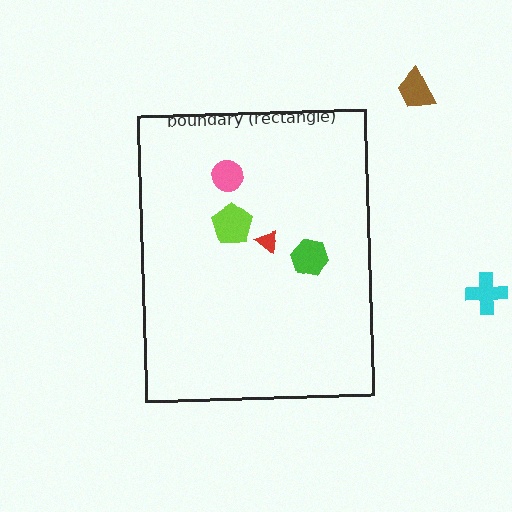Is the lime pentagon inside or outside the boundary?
Inside.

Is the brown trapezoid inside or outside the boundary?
Outside.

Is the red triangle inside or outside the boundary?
Inside.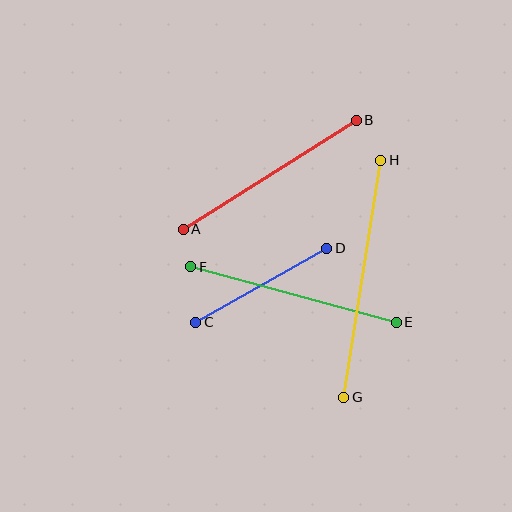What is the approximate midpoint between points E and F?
The midpoint is at approximately (293, 295) pixels.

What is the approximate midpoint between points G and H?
The midpoint is at approximately (362, 279) pixels.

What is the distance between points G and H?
The distance is approximately 240 pixels.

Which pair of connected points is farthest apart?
Points G and H are farthest apart.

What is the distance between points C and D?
The distance is approximately 151 pixels.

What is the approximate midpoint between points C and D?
The midpoint is at approximately (261, 285) pixels.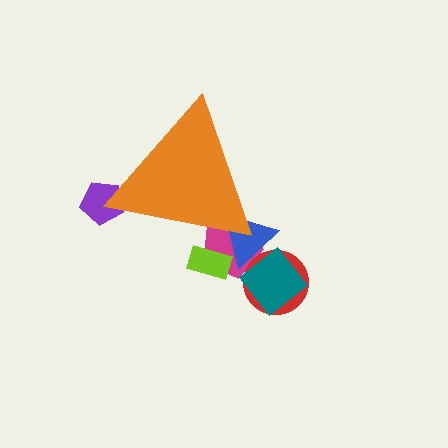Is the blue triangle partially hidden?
Yes, the blue triangle is partially hidden behind the orange triangle.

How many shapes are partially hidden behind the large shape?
4 shapes are partially hidden.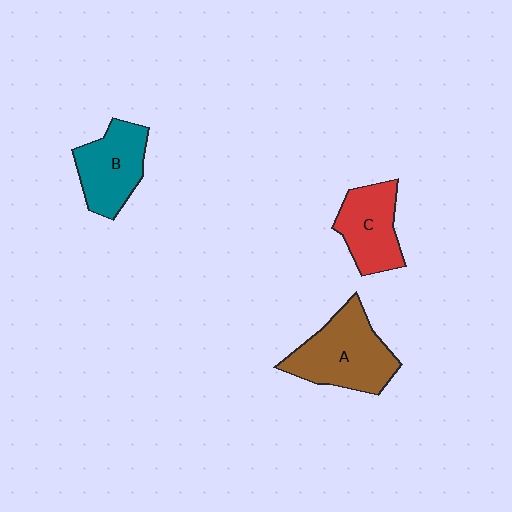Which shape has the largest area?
Shape A (brown).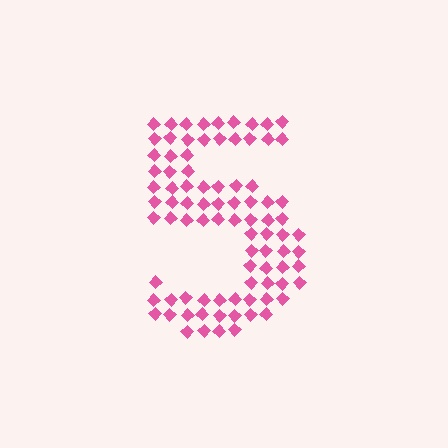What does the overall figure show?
The overall figure shows the digit 5.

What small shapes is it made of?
It is made of small diamonds.